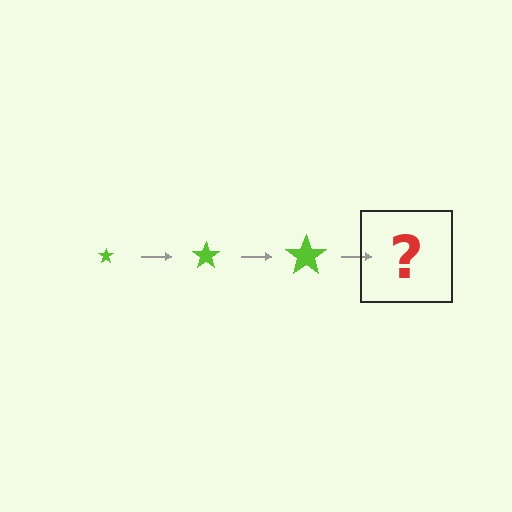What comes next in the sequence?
The next element should be a lime star, larger than the previous one.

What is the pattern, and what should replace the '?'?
The pattern is that the star gets progressively larger each step. The '?' should be a lime star, larger than the previous one.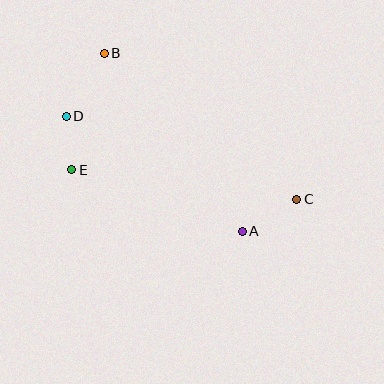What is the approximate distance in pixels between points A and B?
The distance between A and B is approximately 226 pixels.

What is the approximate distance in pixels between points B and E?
The distance between B and E is approximately 121 pixels.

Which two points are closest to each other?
Points D and E are closest to each other.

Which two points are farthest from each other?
Points C and D are farthest from each other.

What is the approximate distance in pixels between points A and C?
The distance between A and C is approximately 63 pixels.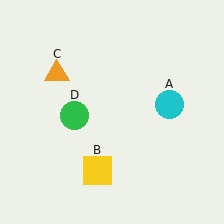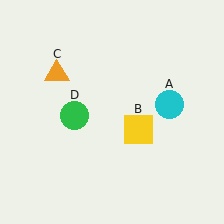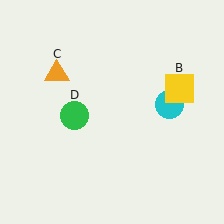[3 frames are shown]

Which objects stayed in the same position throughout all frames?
Cyan circle (object A) and orange triangle (object C) and green circle (object D) remained stationary.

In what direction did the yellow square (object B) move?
The yellow square (object B) moved up and to the right.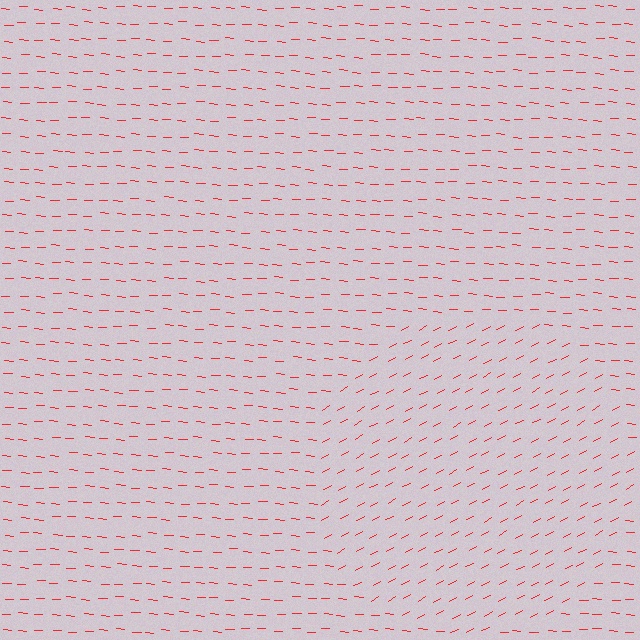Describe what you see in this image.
The image is filled with small red line segments. A circle region in the image has lines oriented differently from the surrounding lines, creating a visible texture boundary.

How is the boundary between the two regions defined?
The boundary is defined purely by a change in line orientation (approximately 32 degrees difference). All lines are the same color and thickness.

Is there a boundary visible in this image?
Yes, there is a texture boundary formed by a change in line orientation.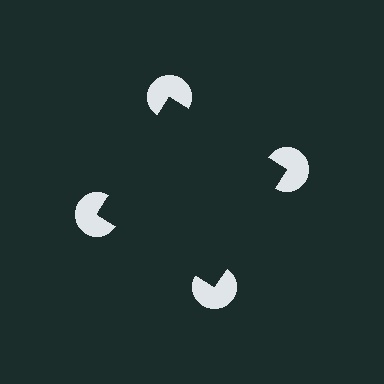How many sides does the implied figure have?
4 sides.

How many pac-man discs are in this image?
There are 4 — one at each vertex of the illusory square.